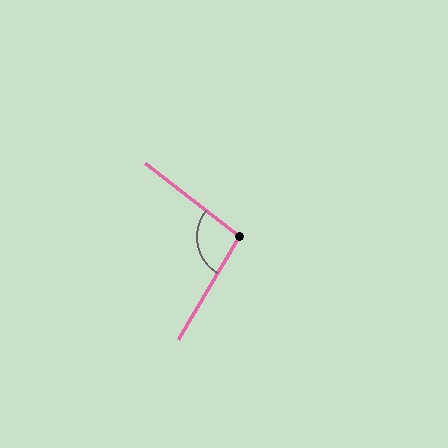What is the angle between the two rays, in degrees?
Approximately 97 degrees.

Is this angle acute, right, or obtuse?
It is obtuse.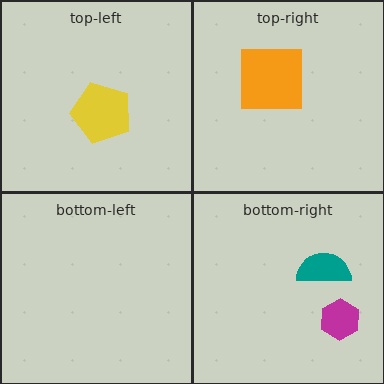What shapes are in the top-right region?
The orange square.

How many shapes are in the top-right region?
1.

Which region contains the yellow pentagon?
The top-left region.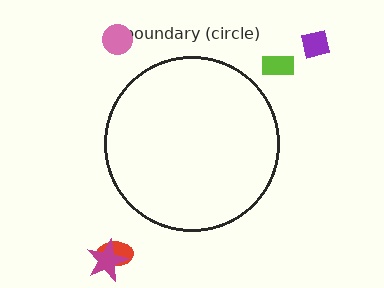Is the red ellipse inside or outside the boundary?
Outside.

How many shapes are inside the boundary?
0 inside, 5 outside.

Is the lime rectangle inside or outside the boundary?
Outside.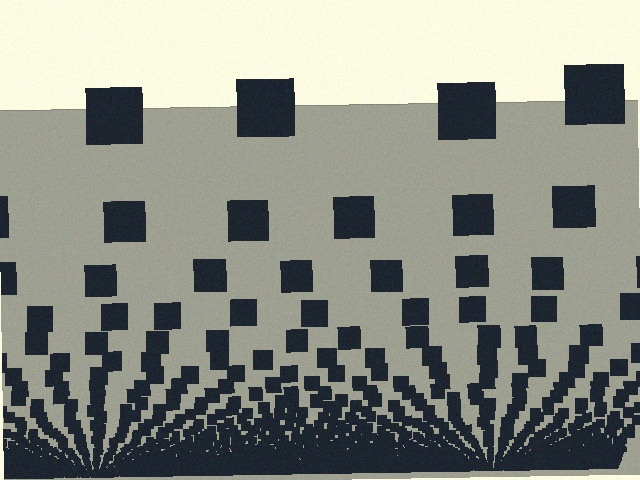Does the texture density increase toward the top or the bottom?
Density increases toward the bottom.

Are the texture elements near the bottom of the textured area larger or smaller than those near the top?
Smaller. The gradient is inverted — elements near the bottom are smaller and denser.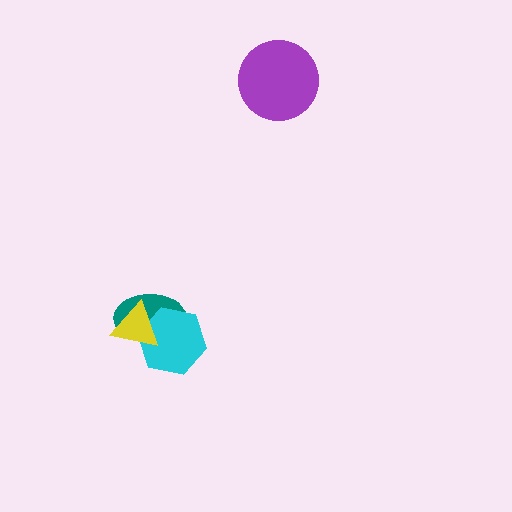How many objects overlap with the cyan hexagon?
2 objects overlap with the cyan hexagon.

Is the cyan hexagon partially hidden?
Yes, it is partially covered by another shape.